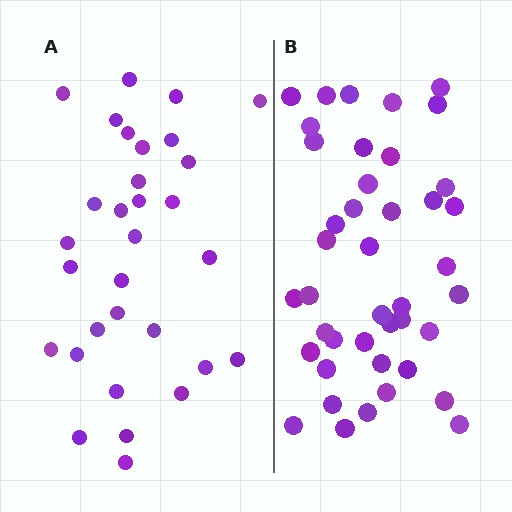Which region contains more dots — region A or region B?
Region B (the right region) has more dots.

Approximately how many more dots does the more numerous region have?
Region B has roughly 12 or so more dots than region A.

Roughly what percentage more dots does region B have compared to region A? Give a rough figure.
About 35% more.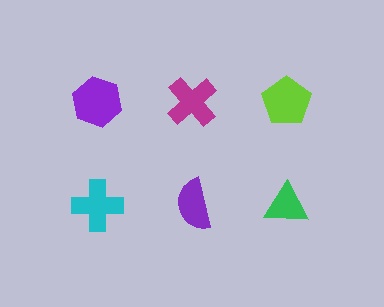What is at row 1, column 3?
A lime pentagon.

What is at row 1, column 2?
A magenta cross.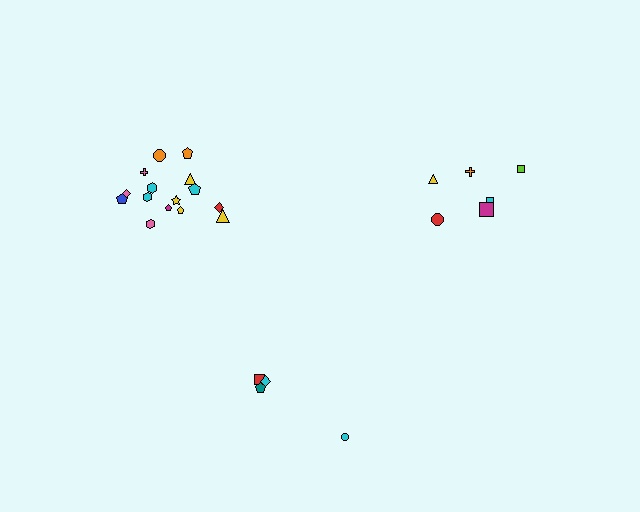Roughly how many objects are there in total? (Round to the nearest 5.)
Roughly 25 objects in total.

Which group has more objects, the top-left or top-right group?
The top-left group.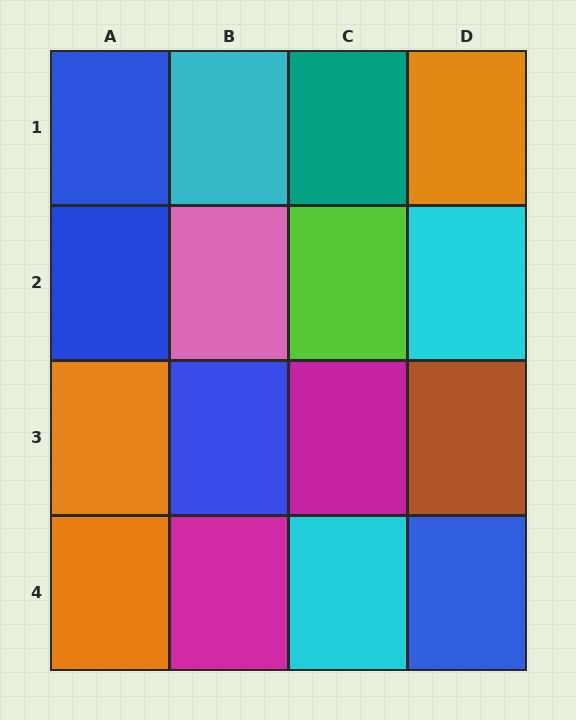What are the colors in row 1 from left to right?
Blue, cyan, teal, orange.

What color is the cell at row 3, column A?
Orange.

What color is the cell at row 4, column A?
Orange.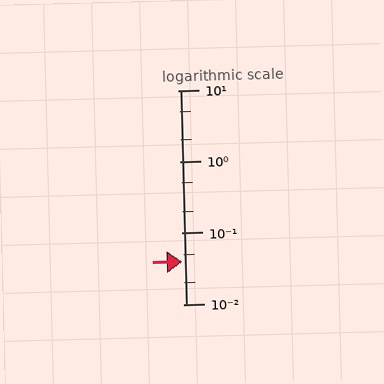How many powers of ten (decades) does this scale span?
The scale spans 3 decades, from 0.01 to 10.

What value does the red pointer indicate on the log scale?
The pointer indicates approximately 0.04.